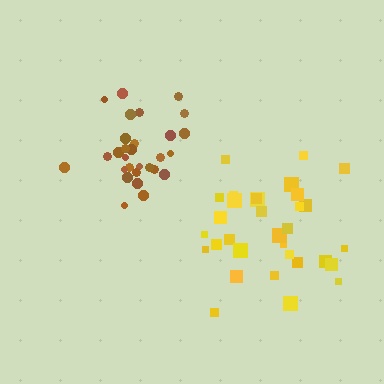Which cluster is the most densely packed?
Brown.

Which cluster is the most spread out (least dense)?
Yellow.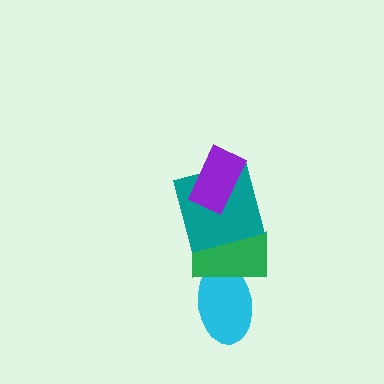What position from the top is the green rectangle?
The green rectangle is 3rd from the top.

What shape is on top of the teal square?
The purple rectangle is on top of the teal square.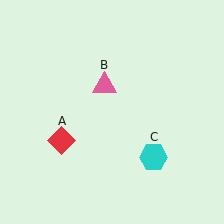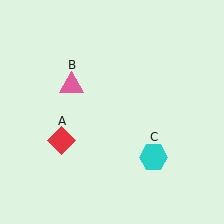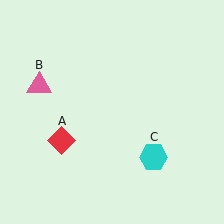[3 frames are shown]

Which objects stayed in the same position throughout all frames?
Red diamond (object A) and cyan hexagon (object C) remained stationary.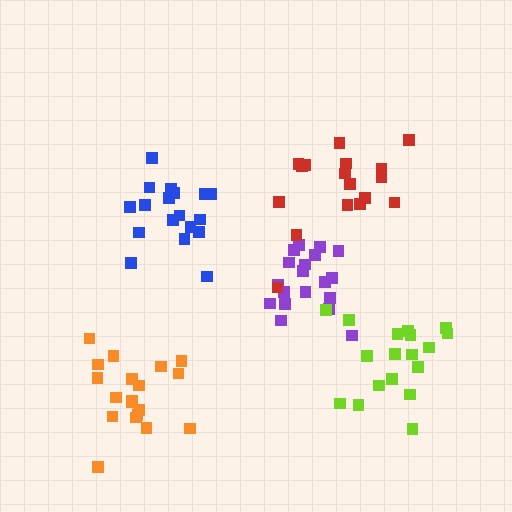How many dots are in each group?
Group 1: 18 dots, Group 2: 19 dots, Group 3: 17 dots, Group 4: 18 dots, Group 5: 19 dots (91 total).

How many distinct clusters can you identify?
There are 5 distinct clusters.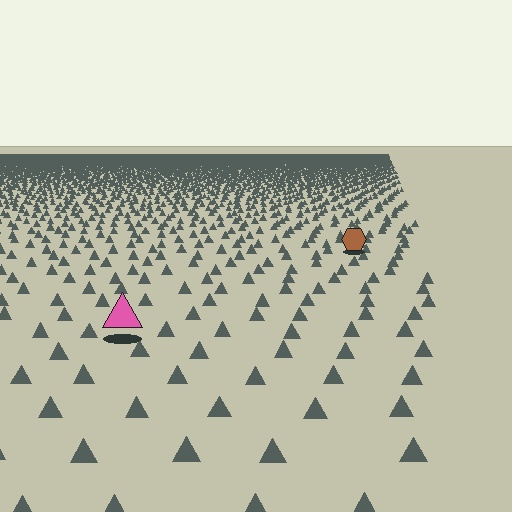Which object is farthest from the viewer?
The brown hexagon is farthest from the viewer. It appears smaller and the ground texture around it is denser.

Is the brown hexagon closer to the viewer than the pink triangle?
No. The pink triangle is closer — you can tell from the texture gradient: the ground texture is coarser near it.